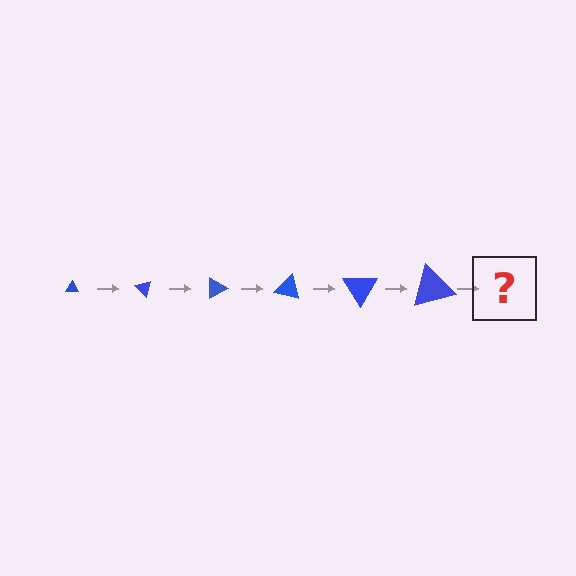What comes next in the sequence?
The next element should be a triangle, larger than the previous one and rotated 270 degrees from the start.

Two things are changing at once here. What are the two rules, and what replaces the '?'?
The two rules are that the triangle grows larger each step and it rotates 45 degrees each step. The '?' should be a triangle, larger than the previous one and rotated 270 degrees from the start.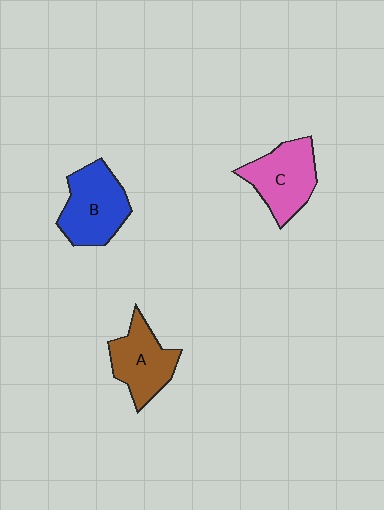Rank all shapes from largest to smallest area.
From largest to smallest: B (blue), C (pink), A (brown).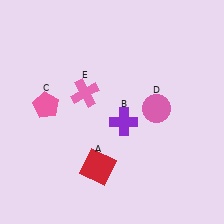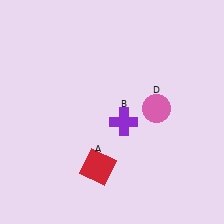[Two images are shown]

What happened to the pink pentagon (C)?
The pink pentagon (C) was removed in Image 2. It was in the top-left area of Image 1.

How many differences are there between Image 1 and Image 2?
There are 2 differences between the two images.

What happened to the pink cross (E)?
The pink cross (E) was removed in Image 2. It was in the top-left area of Image 1.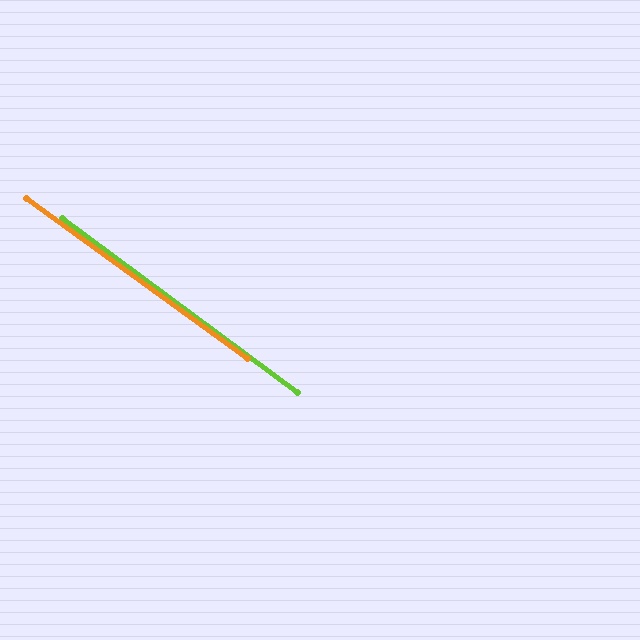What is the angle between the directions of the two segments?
Approximately 1 degree.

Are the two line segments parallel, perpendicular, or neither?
Parallel — their directions differ by only 0.6°.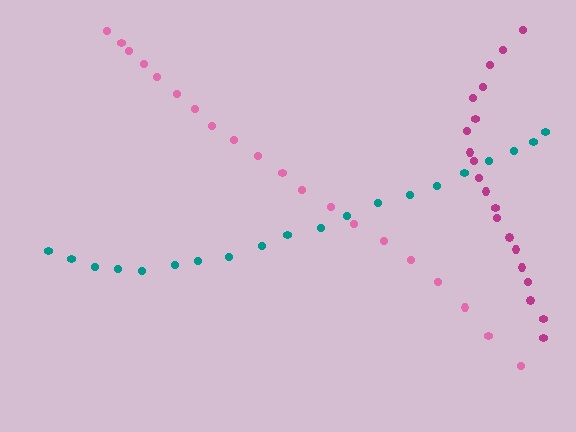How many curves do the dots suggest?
There are 3 distinct paths.